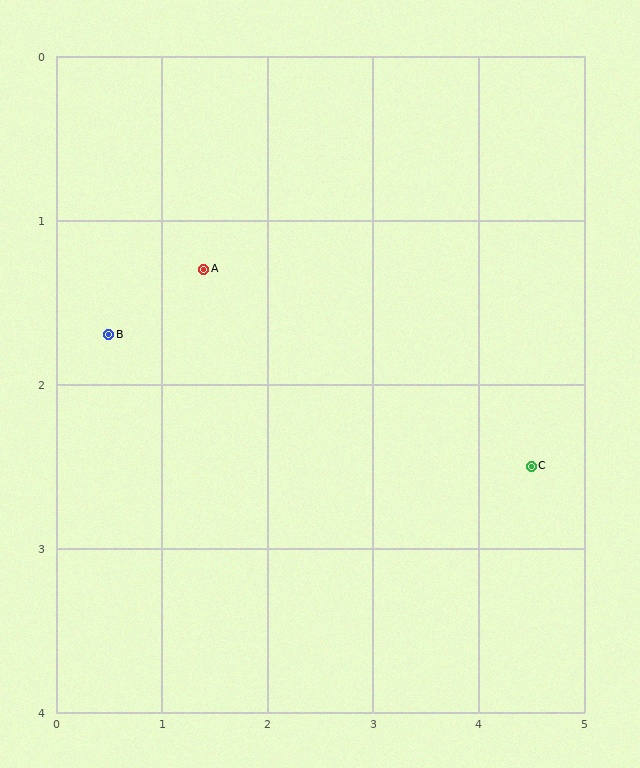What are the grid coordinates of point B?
Point B is at approximately (0.5, 1.7).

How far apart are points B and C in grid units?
Points B and C are about 4.1 grid units apart.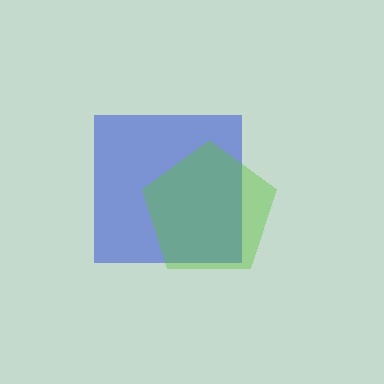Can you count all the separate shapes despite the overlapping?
Yes, there are 2 separate shapes.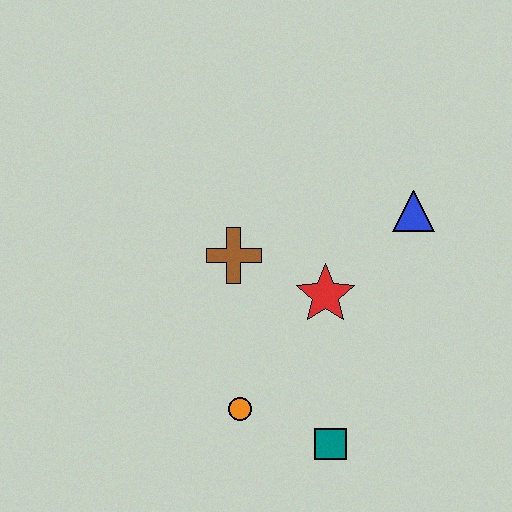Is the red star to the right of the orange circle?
Yes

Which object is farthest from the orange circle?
The blue triangle is farthest from the orange circle.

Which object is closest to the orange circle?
The teal square is closest to the orange circle.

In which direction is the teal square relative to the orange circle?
The teal square is to the right of the orange circle.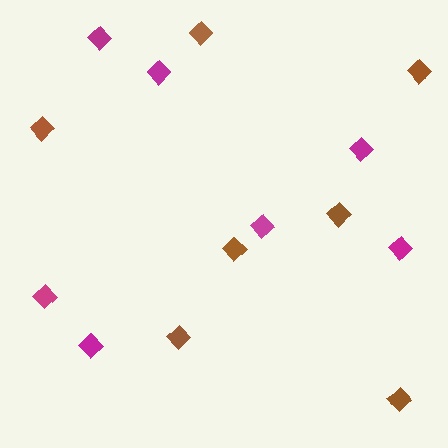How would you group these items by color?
There are 2 groups: one group of magenta diamonds (7) and one group of brown diamonds (7).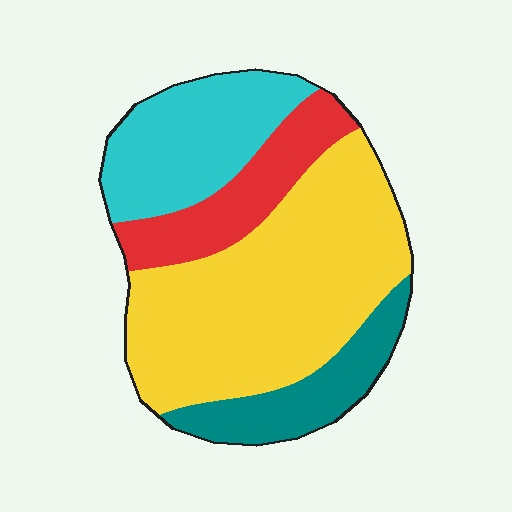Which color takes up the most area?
Yellow, at roughly 50%.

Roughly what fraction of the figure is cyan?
Cyan covers 21% of the figure.